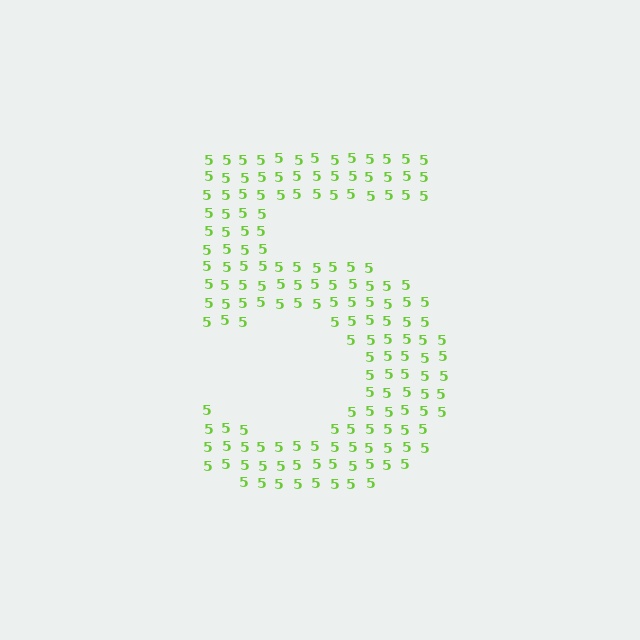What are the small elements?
The small elements are digit 5's.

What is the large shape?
The large shape is the digit 5.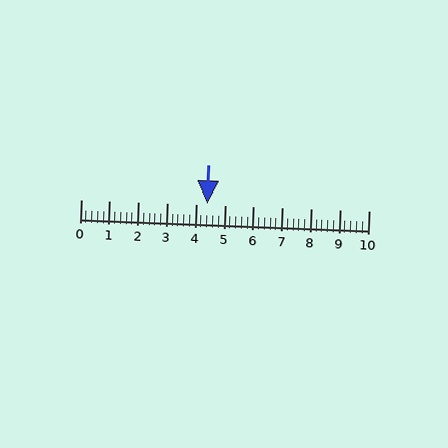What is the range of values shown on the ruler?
The ruler shows values from 0 to 10.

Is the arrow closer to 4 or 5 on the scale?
The arrow is closer to 4.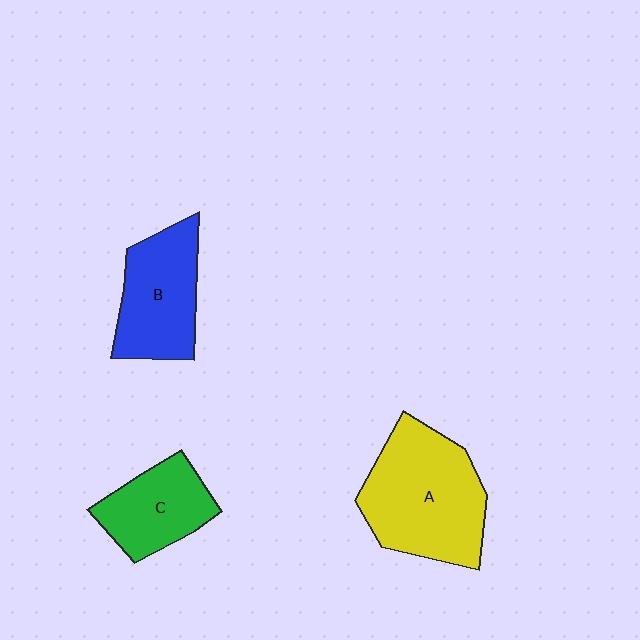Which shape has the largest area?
Shape A (yellow).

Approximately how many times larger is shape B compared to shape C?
Approximately 1.2 times.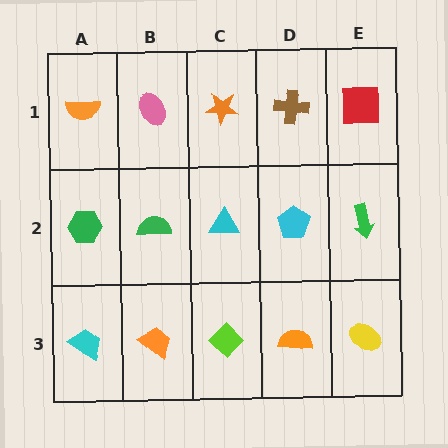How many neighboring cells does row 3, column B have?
3.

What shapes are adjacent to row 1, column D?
A cyan pentagon (row 2, column D), an orange star (row 1, column C), a red square (row 1, column E).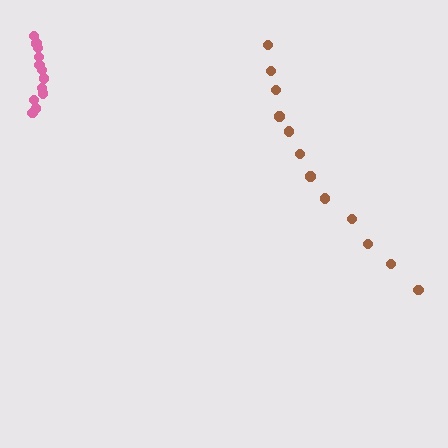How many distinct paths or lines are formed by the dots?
There are 2 distinct paths.